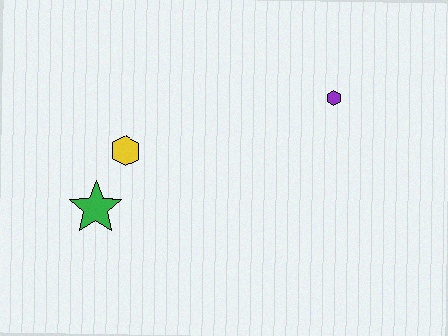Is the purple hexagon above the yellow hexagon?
Yes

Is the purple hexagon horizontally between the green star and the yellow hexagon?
No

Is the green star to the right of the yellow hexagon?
No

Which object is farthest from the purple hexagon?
The green star is farthest from the purple hexagon.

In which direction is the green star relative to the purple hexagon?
The green star is to the left of the purple hexagon.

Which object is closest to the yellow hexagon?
The green star is closest to the yellow hexagon.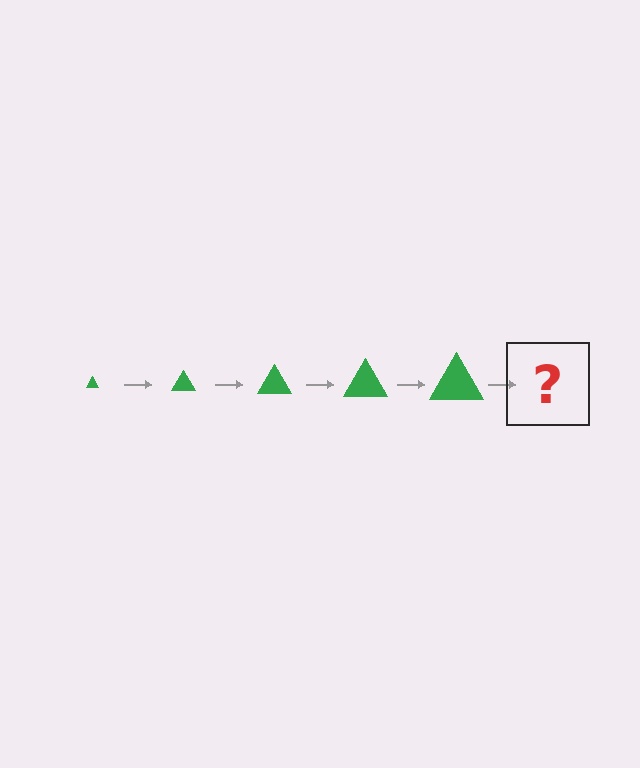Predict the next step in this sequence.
The next step is a green triangle, larger than the previous one.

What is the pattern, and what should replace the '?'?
The pattern is that the triangle gets progressively larger each step. The '?' should be a green triangle, larger than the previous one.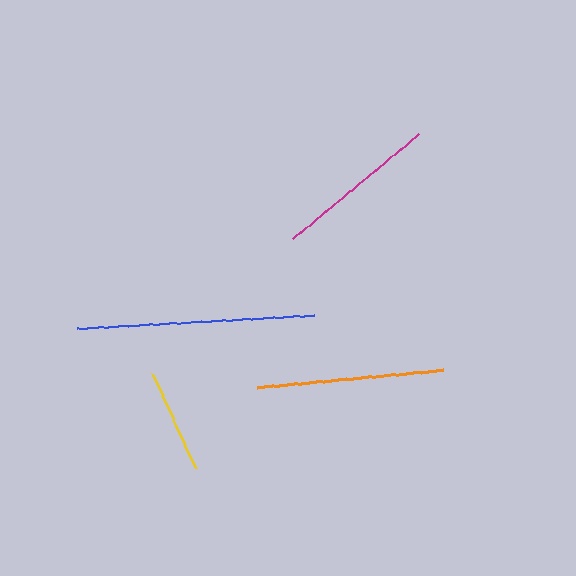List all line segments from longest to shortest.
From longest to shortest: blue, orange, magenta, yellow.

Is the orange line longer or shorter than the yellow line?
The orange line is longer than the yellow line.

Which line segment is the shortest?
The yellow line is the shortest at approximately 104 pixels.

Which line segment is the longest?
The blue line is the longest at approximately 238 pixels.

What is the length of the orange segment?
The orange segment is approximately 186 pixels long.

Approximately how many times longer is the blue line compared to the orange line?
The blue line is approximately 1.3 times the length of the orange line.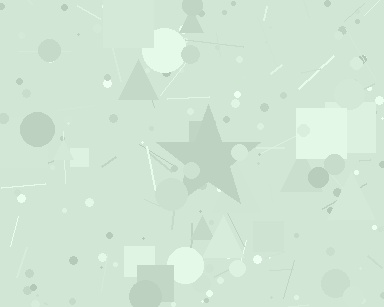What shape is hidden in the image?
A star is hidden in the image.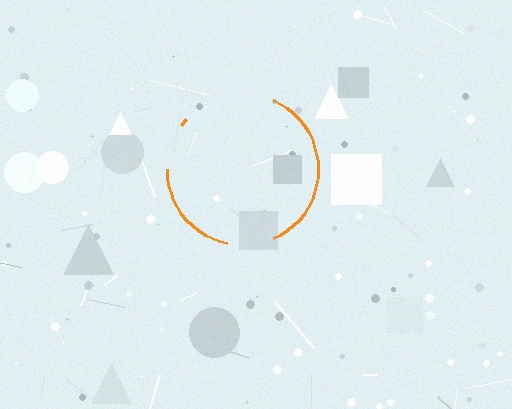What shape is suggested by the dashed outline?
The dashed outline suggests a circle.